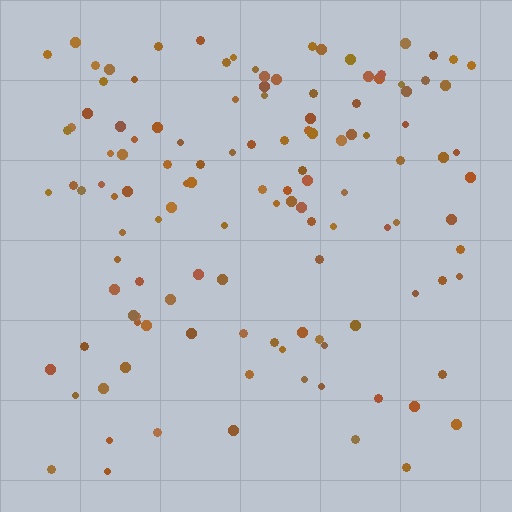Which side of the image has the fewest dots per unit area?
The bottom.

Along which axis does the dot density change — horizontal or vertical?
Vertical.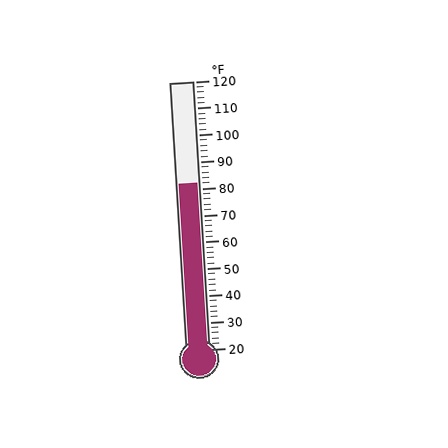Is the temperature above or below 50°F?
The temperature is above 50°F.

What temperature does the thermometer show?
The thermometer shows approximately 82°F.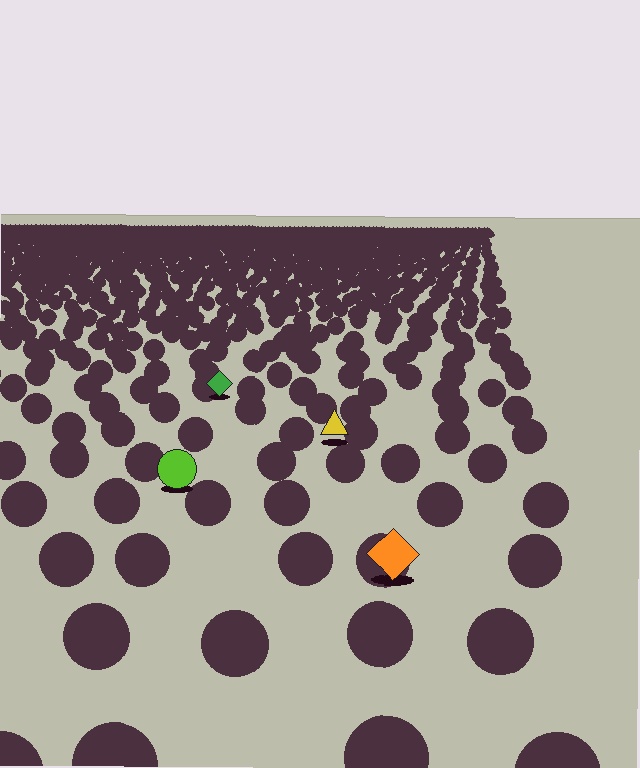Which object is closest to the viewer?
The orange diamond is closest. The texture marks near it are larger and more spread out.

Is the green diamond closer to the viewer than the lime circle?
No. The lime circle is closer — you can tell from the texture gradient: the ground texture is coarser near it.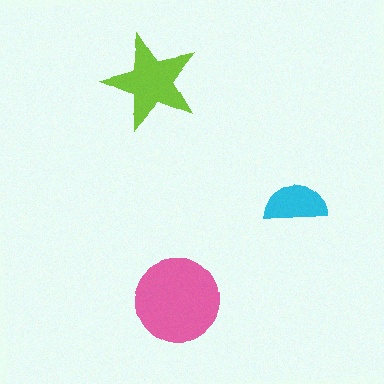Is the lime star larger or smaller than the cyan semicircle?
Larger.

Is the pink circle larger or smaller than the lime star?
Larger.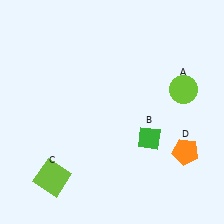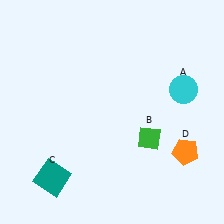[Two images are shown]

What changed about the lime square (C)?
In Image 1, C is lime. In Image 2, it changed to teal.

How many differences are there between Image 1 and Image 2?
There are 2 differences between the two images.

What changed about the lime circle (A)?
In Image 1, A is lime. In Image 2, it changed to cyan.